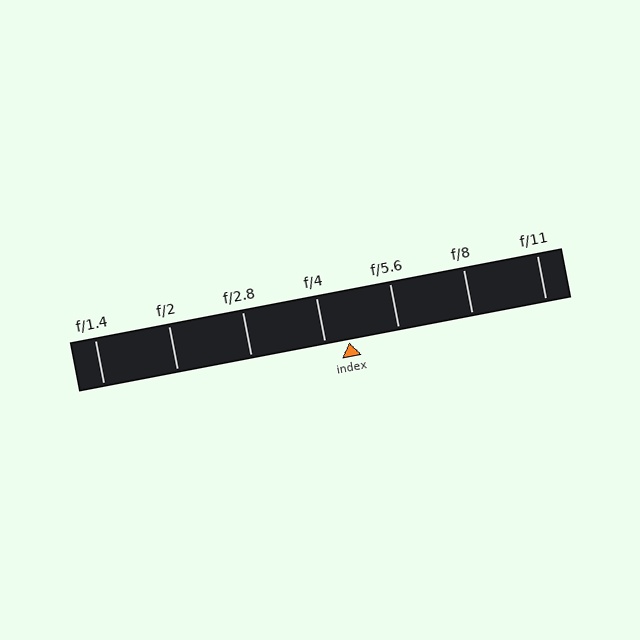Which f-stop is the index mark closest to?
The index mark is closest to f/4.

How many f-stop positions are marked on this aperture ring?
There are 7 f-stop positions marked.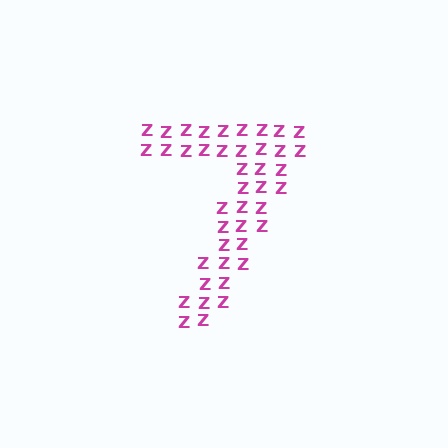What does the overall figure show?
The overall figure shows the digit 7.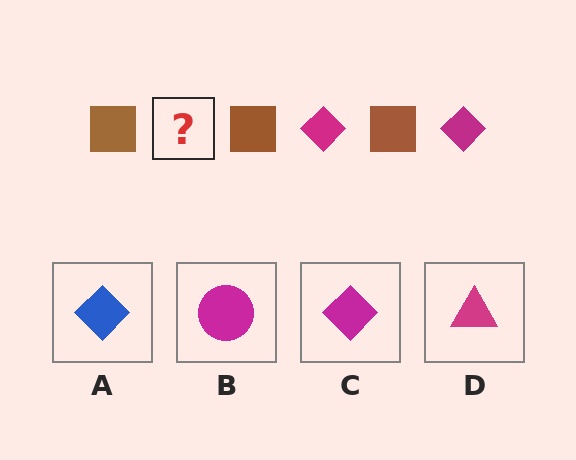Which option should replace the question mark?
Option C.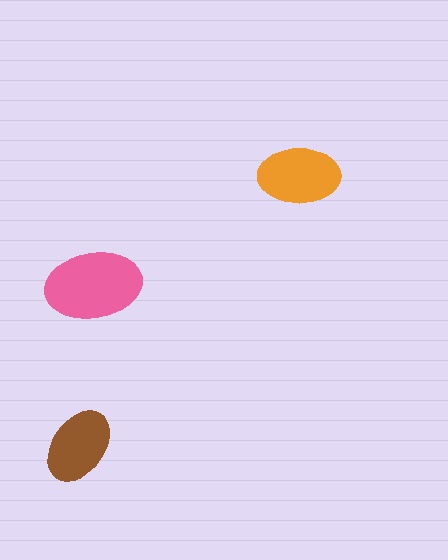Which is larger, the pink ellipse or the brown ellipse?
The pink one.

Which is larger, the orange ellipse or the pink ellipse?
The pink one.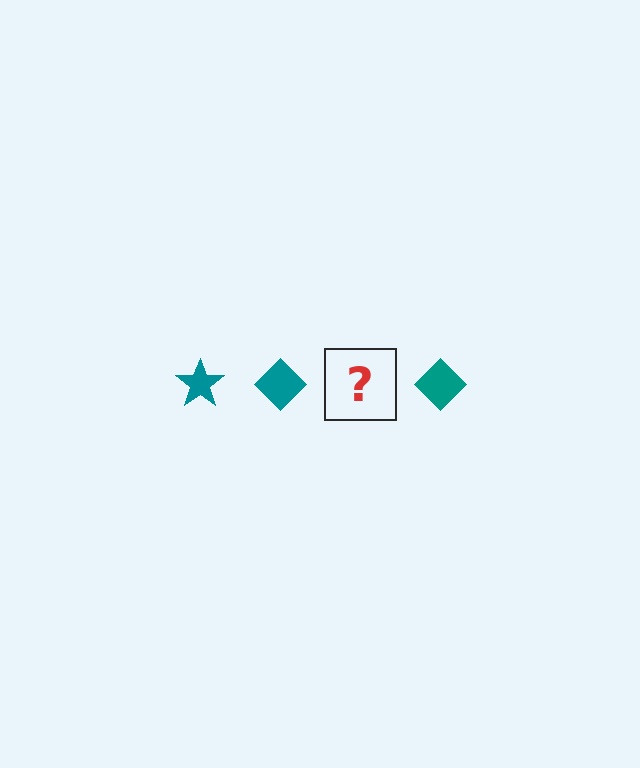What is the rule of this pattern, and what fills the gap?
The rule is that the pattern cycles through star, diamond shapes in teal. The gap should be filled with a teal star.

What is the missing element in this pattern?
The missing element is a teal star.